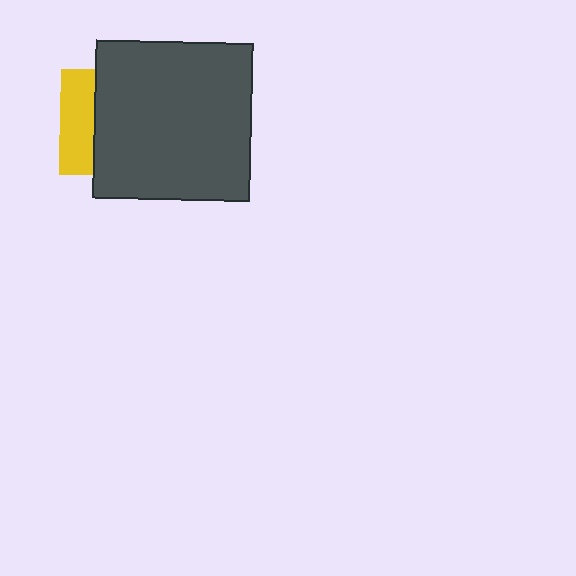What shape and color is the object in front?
The object in front is a dark gray square.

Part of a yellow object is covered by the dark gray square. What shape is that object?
It is a square.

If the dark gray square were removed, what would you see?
You would see the complete yellow square.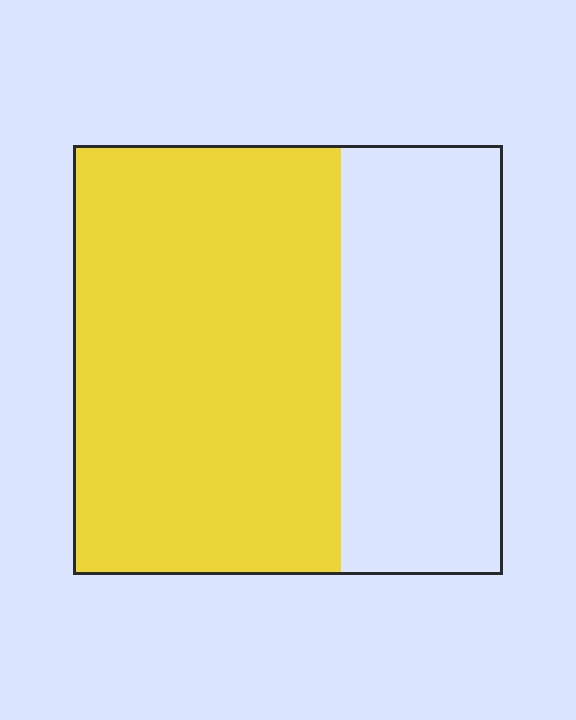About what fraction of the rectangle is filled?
About five eighths (5/8).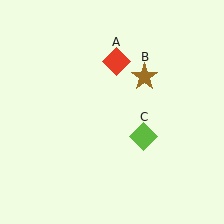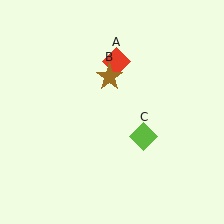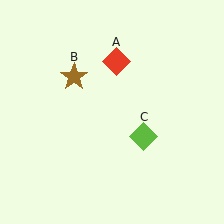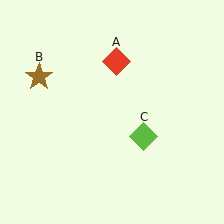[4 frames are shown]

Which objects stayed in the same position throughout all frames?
Red diamond (object A) and lime diamond (object C) remained stationary.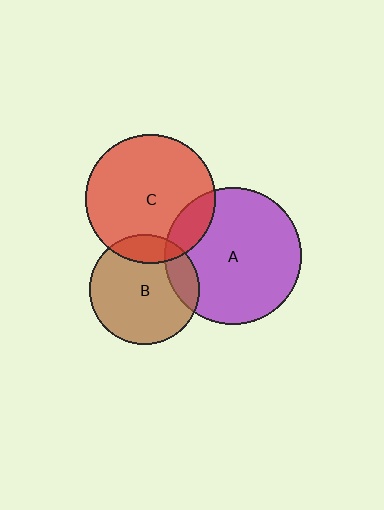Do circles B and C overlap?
Yes.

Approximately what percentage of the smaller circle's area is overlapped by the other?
Approximately 15%.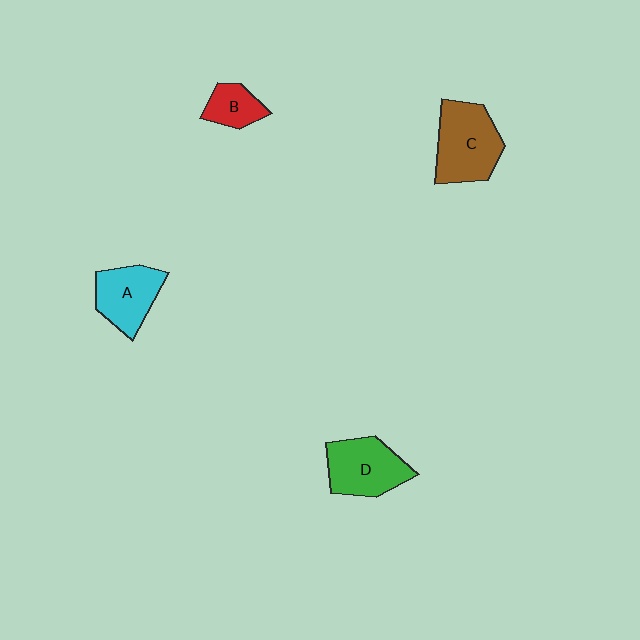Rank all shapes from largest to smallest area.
From largest to smallest: C (brown), D (green), A (cyan), B (red).